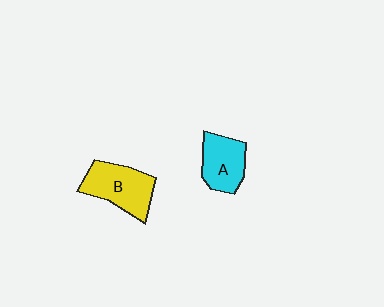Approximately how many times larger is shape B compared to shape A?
Approximately 1.3 times.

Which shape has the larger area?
Shape B (yellow).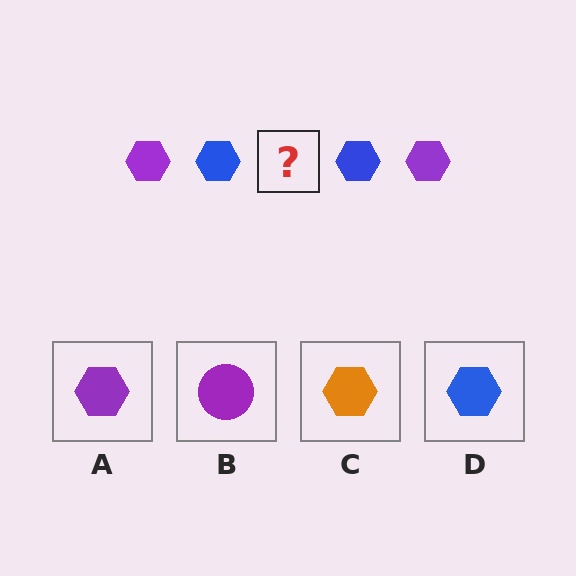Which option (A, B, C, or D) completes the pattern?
A.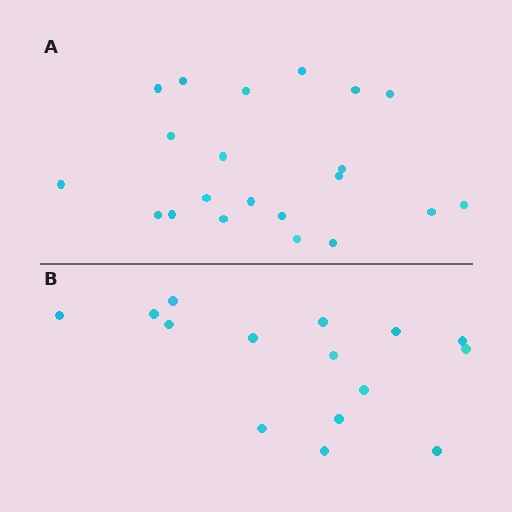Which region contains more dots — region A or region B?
Region A (the top region) has more dots.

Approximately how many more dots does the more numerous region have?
Region A has about 6 more dots than region B.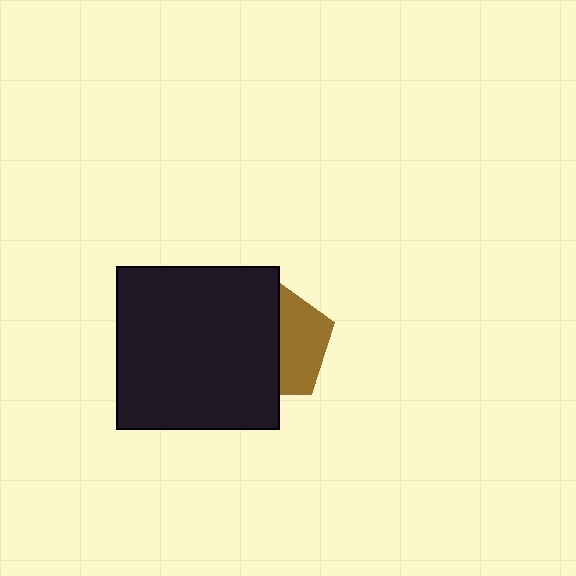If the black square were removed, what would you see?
You would see the complete brown pentagon.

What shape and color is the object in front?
The object in front is a black square.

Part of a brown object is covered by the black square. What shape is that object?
It is a pentagon.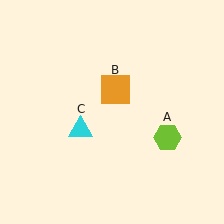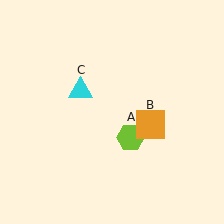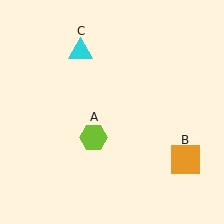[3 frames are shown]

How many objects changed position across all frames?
3 objects changed position: lime hexagon (object A), orange square (object B), cyan triangle (object C).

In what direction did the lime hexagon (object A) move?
The lime hexagon (object A) moved left.